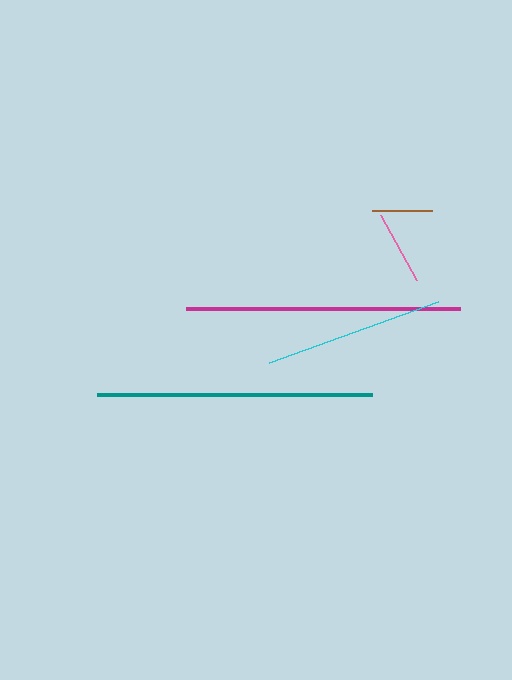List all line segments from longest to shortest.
From longest to shortest: teal, magenta, cyan, pink, brown.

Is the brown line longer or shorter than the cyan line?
The cyan line is longer than the brown line.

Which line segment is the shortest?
The brown line is the shortest at approximately 60 pixels.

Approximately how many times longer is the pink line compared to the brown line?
The pink line is approximately 1.2 times the length of the brown line.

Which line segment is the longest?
The teal line is the longest at approximately 275 pixels.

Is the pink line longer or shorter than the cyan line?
The cyan line is longer than the pink line.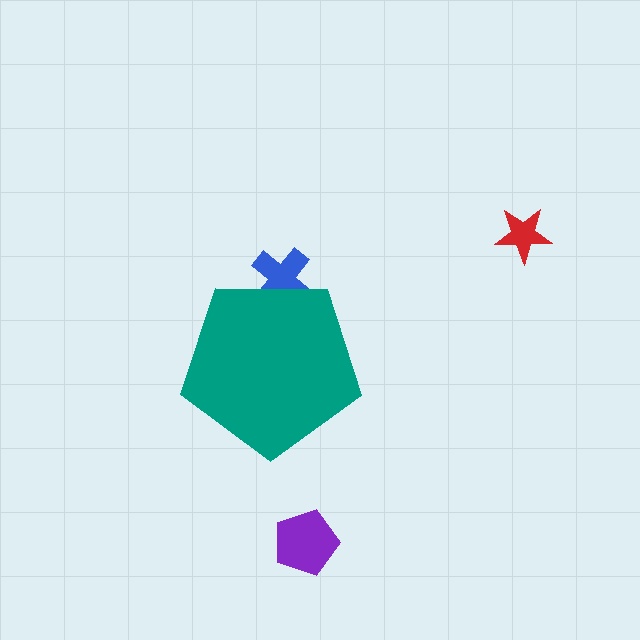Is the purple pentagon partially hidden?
No, the purple pentagon is fully visible.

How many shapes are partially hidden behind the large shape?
1 shape is partially hidden.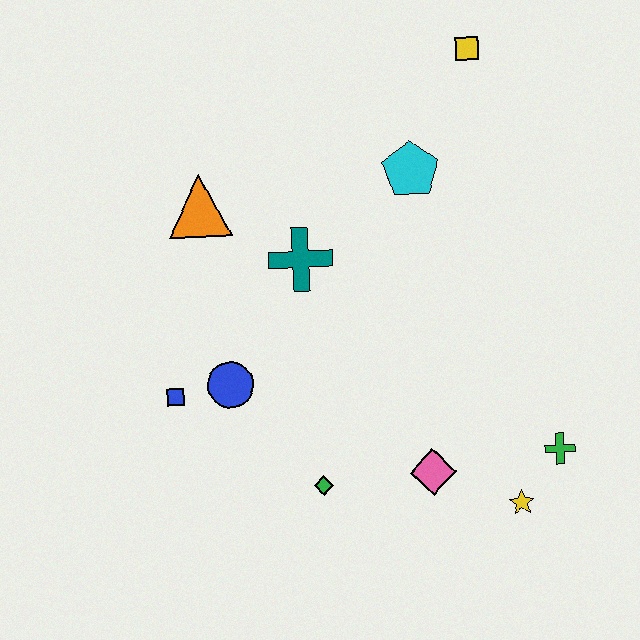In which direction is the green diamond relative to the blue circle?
The green diamond is below the blue circle.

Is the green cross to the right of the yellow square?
Yes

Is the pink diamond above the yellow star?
Yes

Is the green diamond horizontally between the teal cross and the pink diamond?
Yes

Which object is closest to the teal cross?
The orange triangle is closest to the teal cross.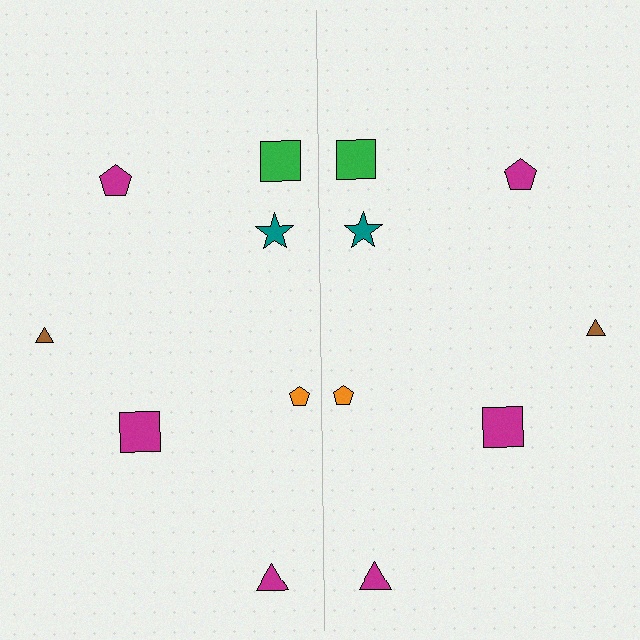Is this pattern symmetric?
Yes, this pattern has bilateral (reflection) symmetry.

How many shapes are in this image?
There are 14 shapes in this image.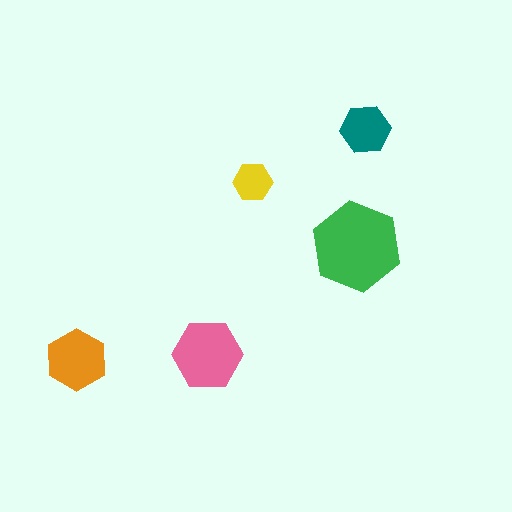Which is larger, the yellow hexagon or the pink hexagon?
The pink one.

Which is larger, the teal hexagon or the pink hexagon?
The pink one.